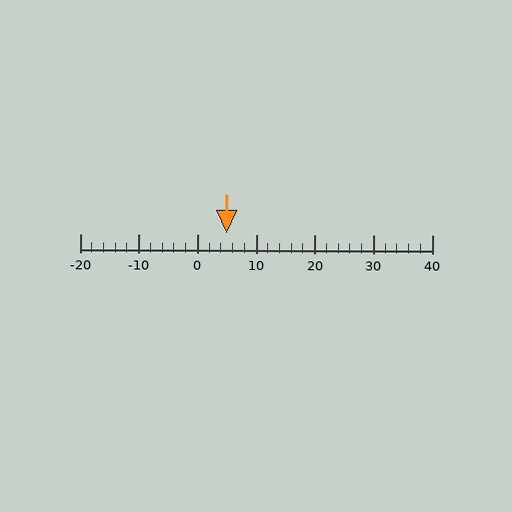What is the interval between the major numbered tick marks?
The major tick marks are spaced 10 units apart.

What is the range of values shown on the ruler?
The ruler shows values from -20 to 40.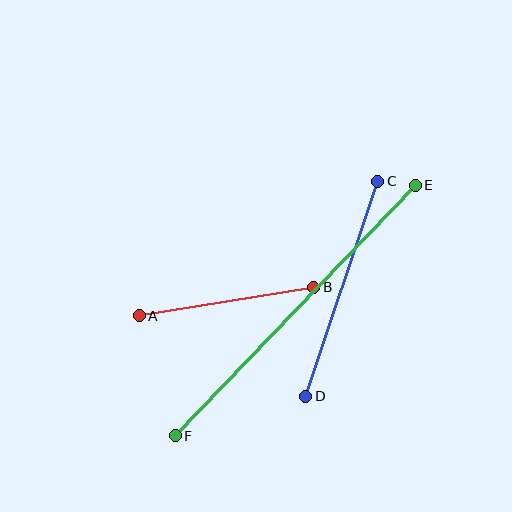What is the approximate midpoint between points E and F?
The midpoint is at approximately (295, 310) pixels.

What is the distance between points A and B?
The distance is approximately 177 pixels.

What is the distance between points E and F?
The distance is approximately 347 pixels.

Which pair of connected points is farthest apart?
Points E and F are farthest apart.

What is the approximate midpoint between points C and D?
The midpoint is at approximately (342, 289) pixels.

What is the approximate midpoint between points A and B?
The midpoint is at approximately (227, 301) pixels.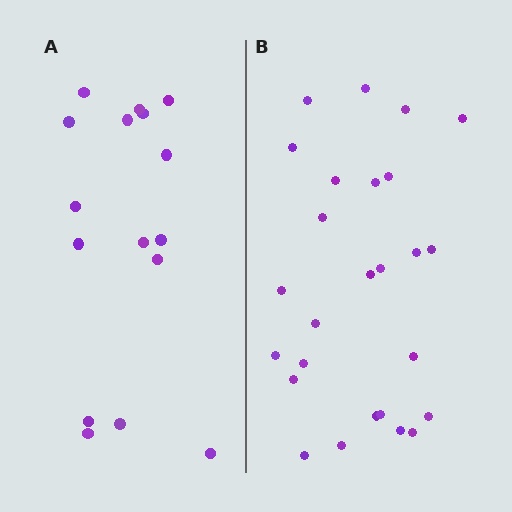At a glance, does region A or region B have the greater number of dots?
Region B (the right region) has more dots.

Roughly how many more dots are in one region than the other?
Region B has roughly 10 or so more dots than region A.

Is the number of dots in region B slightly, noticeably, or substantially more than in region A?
Region B has substantially more. The ratio is roughly 1.6 to 1.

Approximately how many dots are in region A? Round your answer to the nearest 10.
About 20 dots. (The exact count is 16, which rounds to 20.)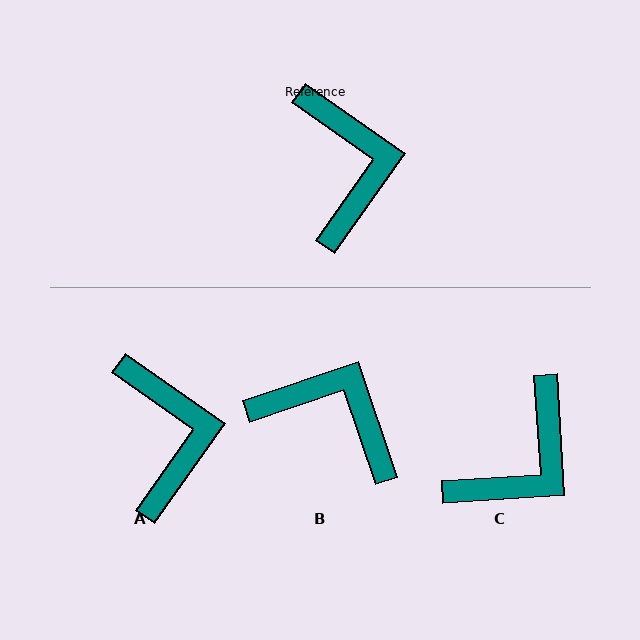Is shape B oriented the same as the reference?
No, it is off by about 54 degrees.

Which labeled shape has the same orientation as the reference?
A.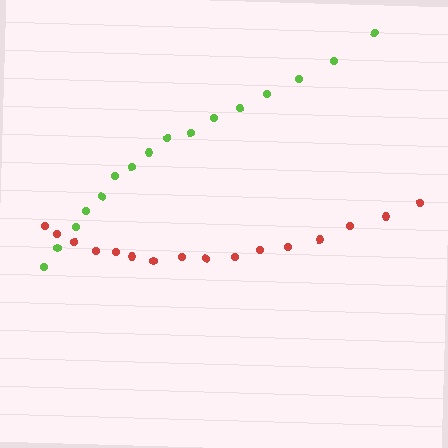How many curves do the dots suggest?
There are 2 distinct paths.